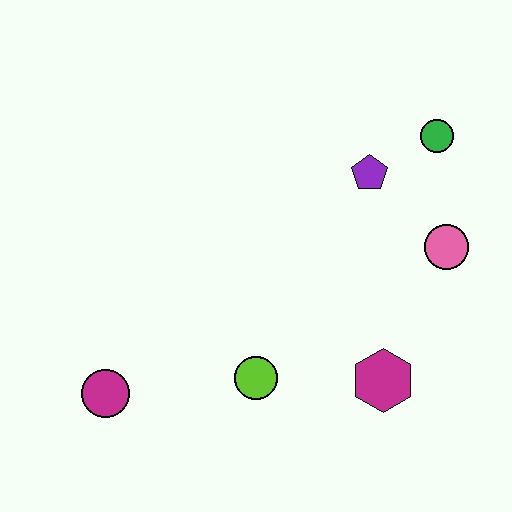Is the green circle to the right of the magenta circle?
Yes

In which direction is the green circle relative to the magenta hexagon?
The green circle is above the magenta hexagon.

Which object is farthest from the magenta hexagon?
The magenta circle is farthest from the magenta hexagon.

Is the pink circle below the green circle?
Yes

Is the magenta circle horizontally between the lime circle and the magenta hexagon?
No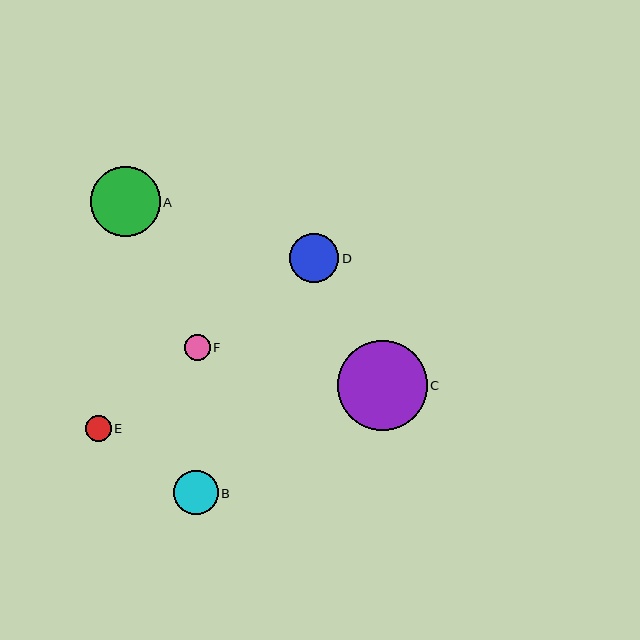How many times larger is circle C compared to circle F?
Circle C is approximately 3.5 times the size of circle F.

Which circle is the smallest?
Circle F is the smallest with a size of approximately 26 pixels.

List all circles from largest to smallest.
From largest to smallest: C, A, D, B, E, F.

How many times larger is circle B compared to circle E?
Circle B is approximately 1.7 times the size of circle E.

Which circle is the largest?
Circle C is the largest with a size of approximately 90 pixels.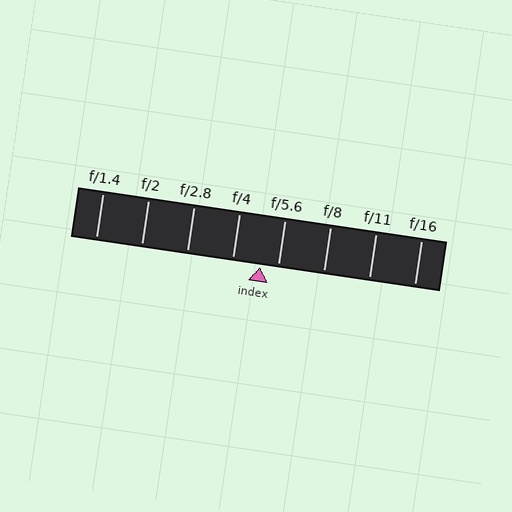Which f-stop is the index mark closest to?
The index mark is closest to f/5.6.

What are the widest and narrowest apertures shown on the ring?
The widest aperture shown is f/1.4 and the narrowest is f/16.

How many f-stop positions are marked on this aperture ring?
There are 8 f-stop positions marked.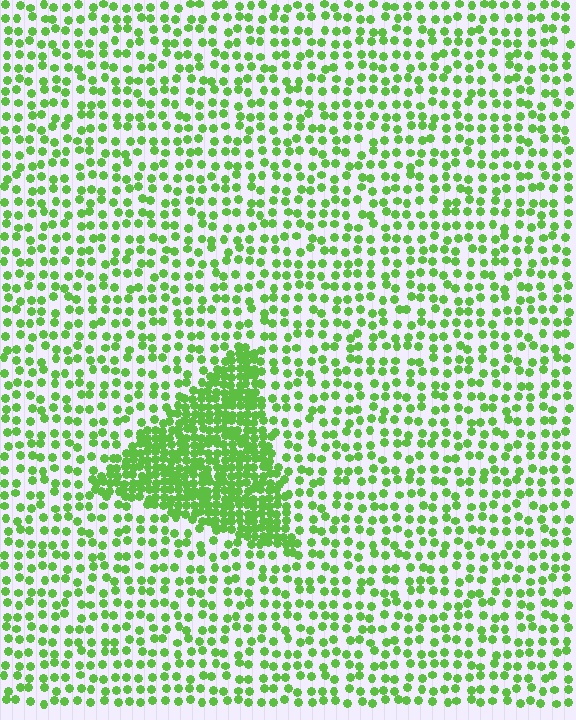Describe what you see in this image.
The image contains small lime elements arranged at two different densities. A triangle-shaped region is visible where the elements are more densely packed than the surrounding area.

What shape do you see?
I see a triangle.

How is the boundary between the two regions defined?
The boundary is defined by a change in element density (approximately 2.6x ratio). All elements are the same color, size, and shape.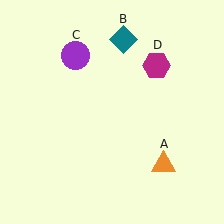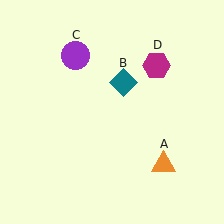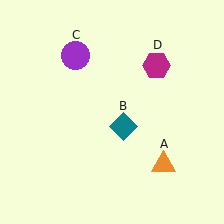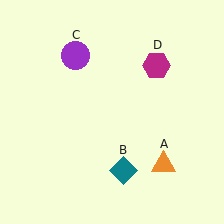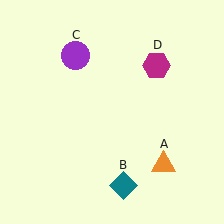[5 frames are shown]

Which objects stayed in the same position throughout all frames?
Orange triangle (object A) and purple circle (object C) and magenta hexagon (object D) remained stationary.